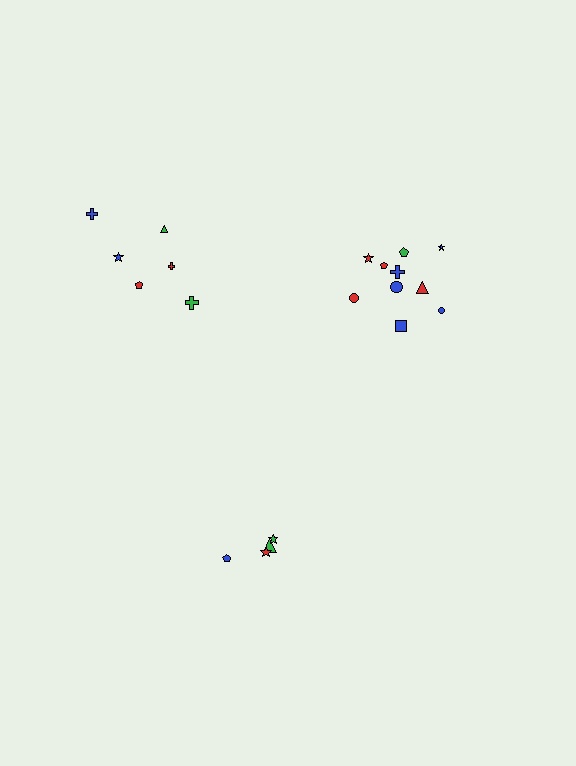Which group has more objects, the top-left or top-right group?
The top-right group.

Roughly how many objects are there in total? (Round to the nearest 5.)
Roughly 20 objects in total.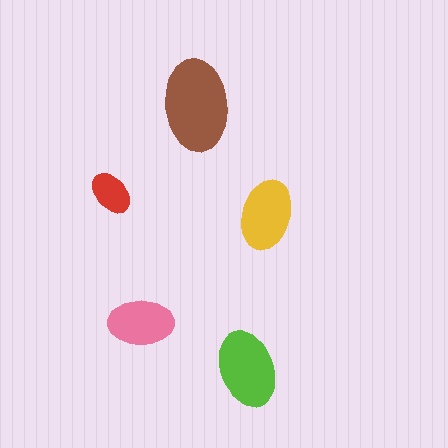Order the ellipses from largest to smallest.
the brown one, the lime one, the yellow one, the pink one, the red one.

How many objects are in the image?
There are 5 objects in the image.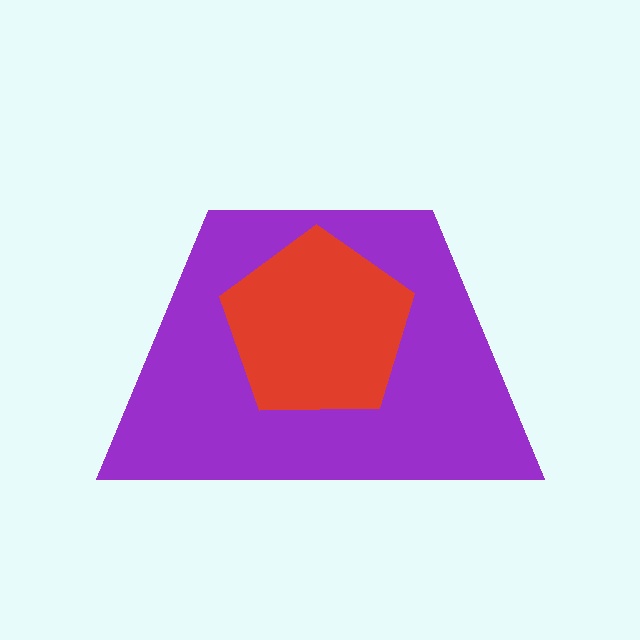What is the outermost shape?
The purple trapezoid.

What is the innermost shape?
The red pentagon.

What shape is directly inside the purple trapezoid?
The red pentagon.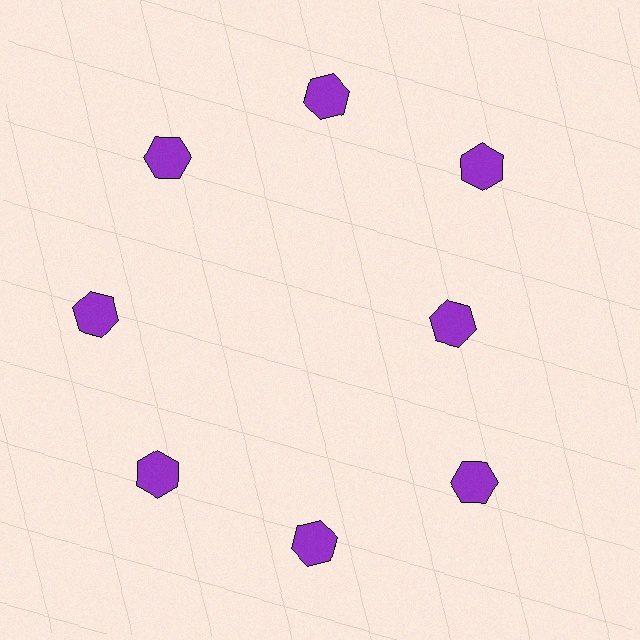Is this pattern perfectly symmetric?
No. The 8 purple hexagons are arranged in a ring, but one element near the 3 o'clock position is pulled inward toward the center, breaking the 8-fold rotational symmetry.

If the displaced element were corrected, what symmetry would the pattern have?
It would have 8-fold rotational symmetry — the pattern would map onto itself every 45 degrees.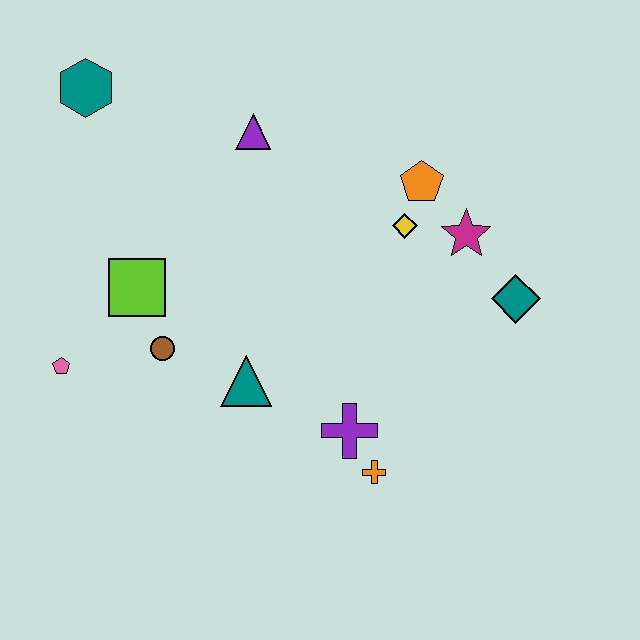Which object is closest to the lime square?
The brown circle is closest to the lime square.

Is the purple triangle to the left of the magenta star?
Yes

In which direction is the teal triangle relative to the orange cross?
The teal triangle is to the left of the orange cross.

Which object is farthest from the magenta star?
The pink pentagon is farthest from the magenta star.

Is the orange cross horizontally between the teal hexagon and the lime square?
No